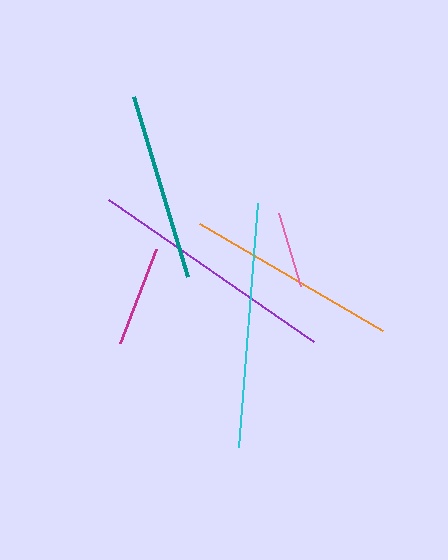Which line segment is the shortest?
The pink line is the shortest at approximately 76 pixels.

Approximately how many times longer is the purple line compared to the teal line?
The purple line is approximately 1.3 times the length of the teal line.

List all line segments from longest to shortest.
From longest to shortest: purple, cyan, orange, teal, magenta, pink.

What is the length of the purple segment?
The purple segment is approximately 249 pixels long.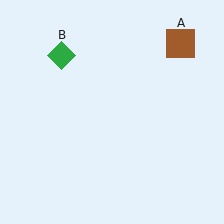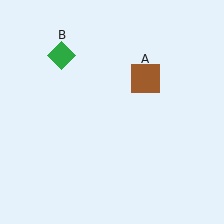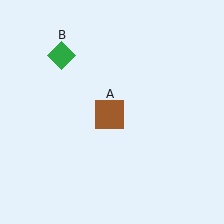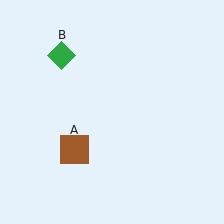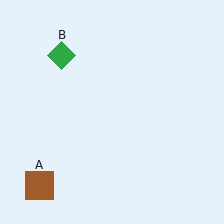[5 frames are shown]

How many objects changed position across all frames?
1 object changed position: brown square (object A).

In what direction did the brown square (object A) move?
The brown square (object A) moved down and to the left.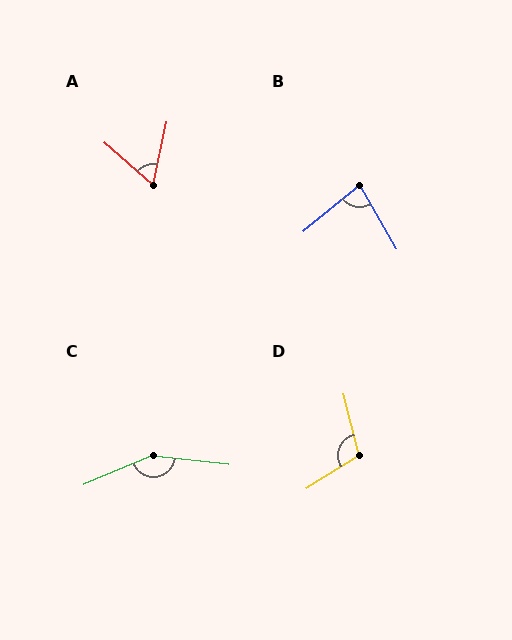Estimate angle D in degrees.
Approximately 108 degrees.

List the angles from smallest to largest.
A (61°), B (81°), D (108°), C (151°).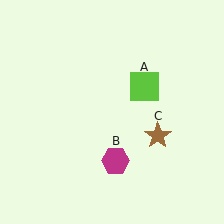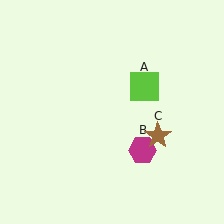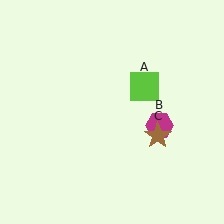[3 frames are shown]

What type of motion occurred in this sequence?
The magenta hexagon (object B) rotated counterclockwise around the center of the scene.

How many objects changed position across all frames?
1 object changed position: magenta hexagon (object B).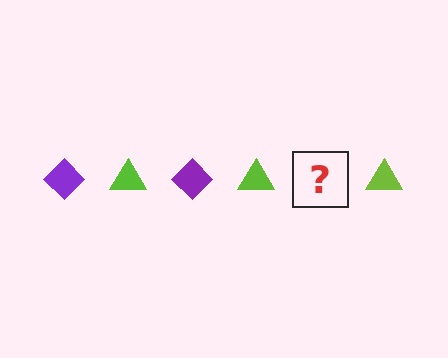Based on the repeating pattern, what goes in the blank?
The blank should be a purple diamond.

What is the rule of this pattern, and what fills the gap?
The rule is that the pattern alternates between purple diamond and lime triangle. The gap should be filled with a purple diamond.